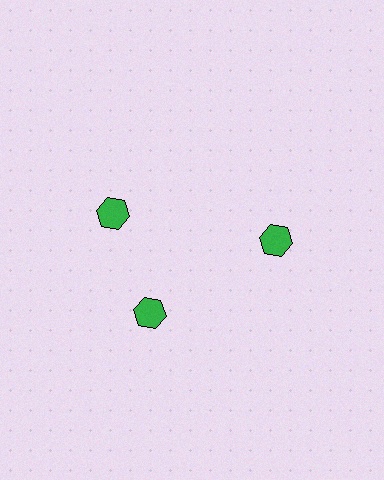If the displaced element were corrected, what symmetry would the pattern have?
It would have 3-fold rotational symmetry — the pattern would map onto itself every 120 degrees.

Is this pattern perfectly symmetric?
No. The 3 green hexagons are arranged in a ring, but one element near the 11 o'clock position is rotated out of alignment along the ring, breaking the 3-fold rotational symmetry.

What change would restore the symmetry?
The symmetry would be restored by rotating it back into even spacing with its neighbors so that all 3 hexagons sit at equal angles and equal distance from the center.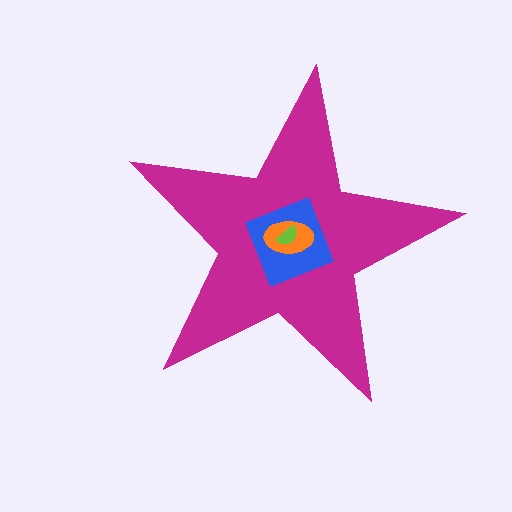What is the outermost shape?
The magenta star.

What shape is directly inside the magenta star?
The blue square.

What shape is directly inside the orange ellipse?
The lime semicircle.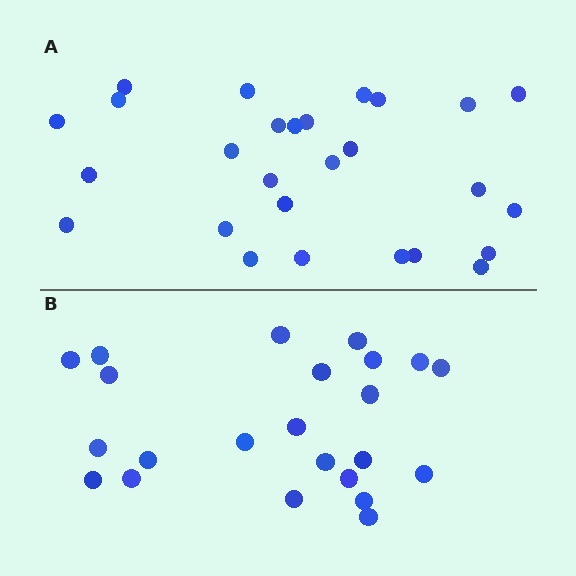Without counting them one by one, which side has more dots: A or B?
Region A (the top region) has more dots.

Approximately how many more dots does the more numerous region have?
Region A has about 4 more dots than region B.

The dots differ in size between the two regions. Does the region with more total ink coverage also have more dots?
No. Region B has more total ink coverage because its dots are larger, but region A actually contains more individual dots. Total area can be misleading — the number of items is what matters here.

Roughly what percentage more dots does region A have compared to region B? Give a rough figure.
About 15% more.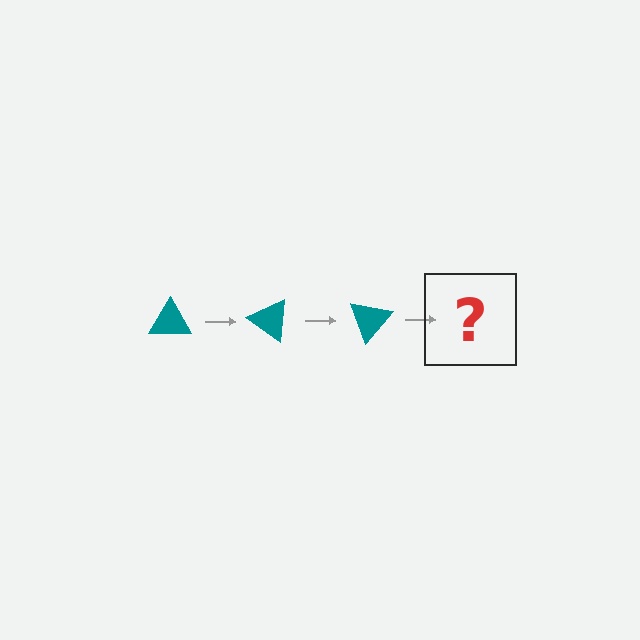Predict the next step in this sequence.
The next step is a teal triangle rotated 105 degrees.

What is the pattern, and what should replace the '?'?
The pattern is that the triangle rotates 35 degrees each step. The '?' should be a teal triangle rotated 105 degrees.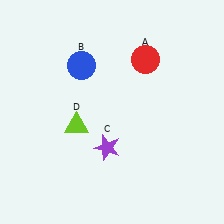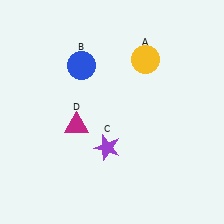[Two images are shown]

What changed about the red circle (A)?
In Image 1, A is red. In Image 2, it changed to yellow.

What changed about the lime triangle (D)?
In Image 1, D is lime. In Image 2, it changed to magenta.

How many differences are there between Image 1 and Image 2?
There are 2 differences between the two images.